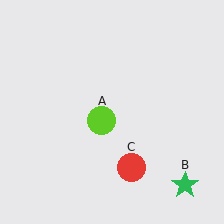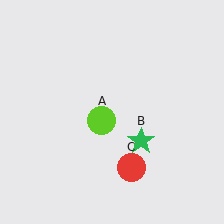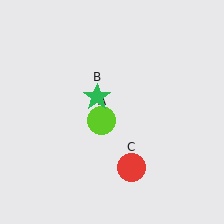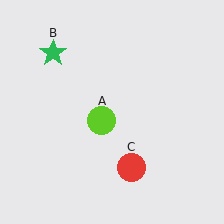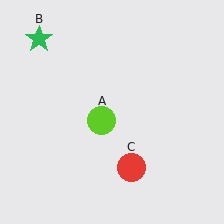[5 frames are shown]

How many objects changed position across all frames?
1 object changed position: green star (object B).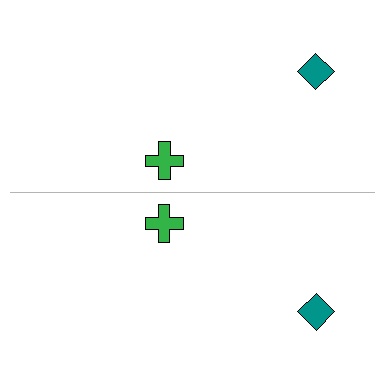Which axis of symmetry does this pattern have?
The pattern has a horizontal axis of symmetry running through the center of the image.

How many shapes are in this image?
There are 4 shapes in this image.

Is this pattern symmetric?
Yes, this pattern has bilateral (reflection) symmetry.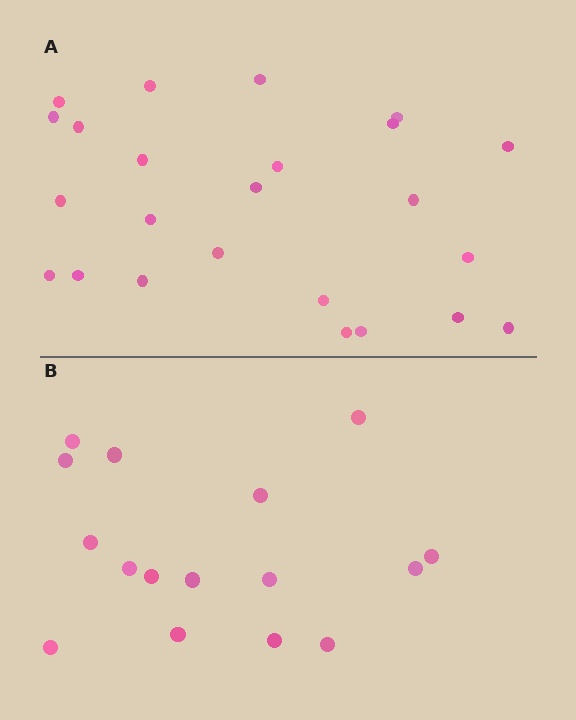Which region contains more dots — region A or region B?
Region A (the top region) has more dots.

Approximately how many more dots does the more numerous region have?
Region A has roughly 8 or so more dots than region B.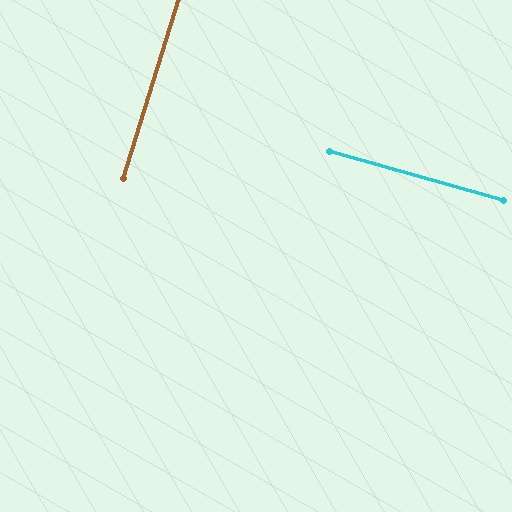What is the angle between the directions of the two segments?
Approximately 89 degrees.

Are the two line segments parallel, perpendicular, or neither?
Perpendicular — they meet at approximately 89°.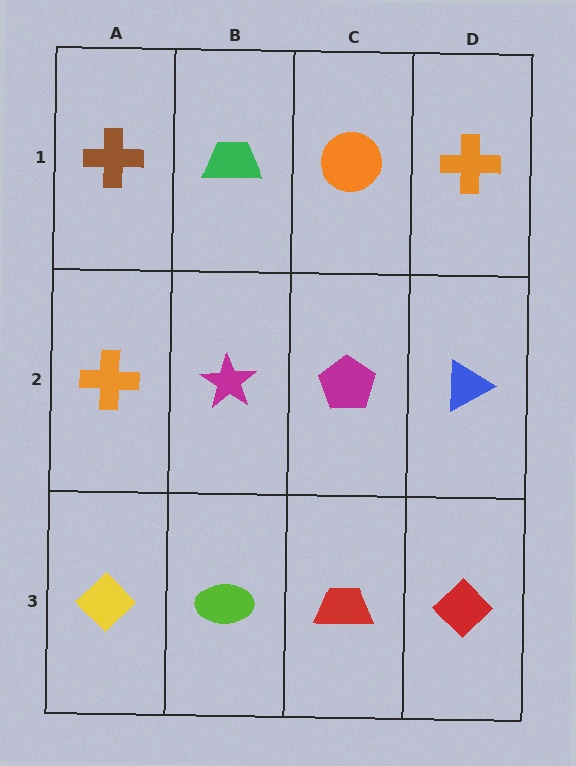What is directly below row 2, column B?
A lime ellipse.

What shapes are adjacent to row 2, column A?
A brown cross (row 1, column A), a yellow diamond (row 3, column A), a magenta star (row 2, column B).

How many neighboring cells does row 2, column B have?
4.